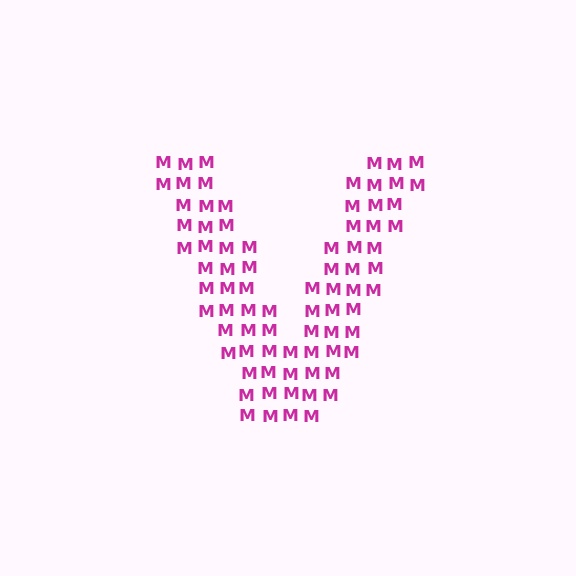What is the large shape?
The large shape is the letter V.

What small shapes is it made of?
It is made of small letter M's.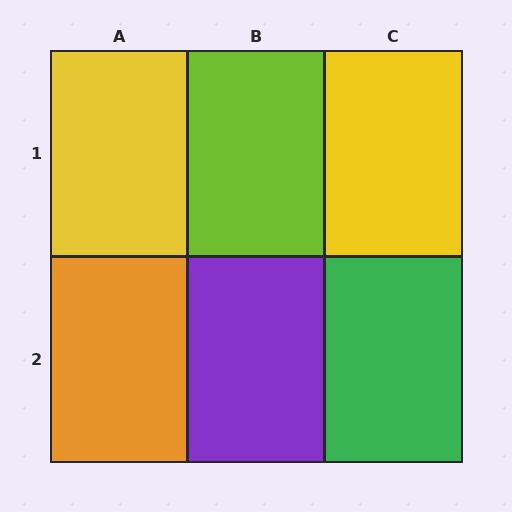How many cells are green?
1 cell is green.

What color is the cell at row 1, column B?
Lime.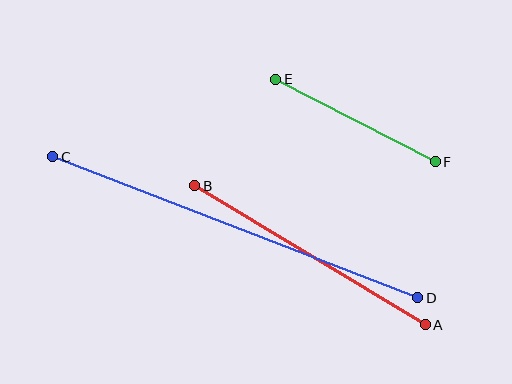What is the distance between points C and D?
The distance is approximately 391 pixels.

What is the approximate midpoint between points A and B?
The midpoint is at approximately (310, 255) pixels.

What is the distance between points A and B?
The distance is approximately 269 pixels.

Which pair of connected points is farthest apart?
Points C and D are farthest apart.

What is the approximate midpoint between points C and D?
The midpoint is at approximately (235, 227) pixels.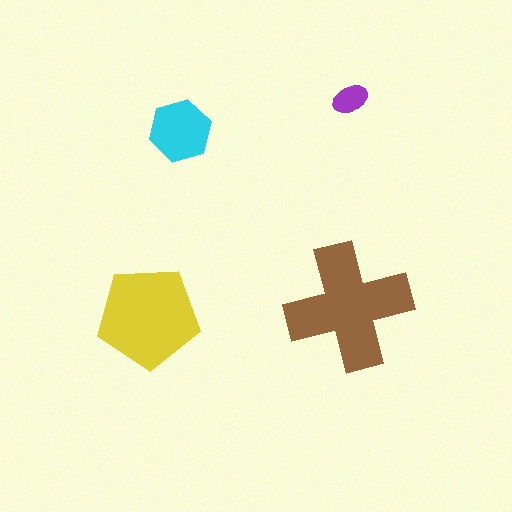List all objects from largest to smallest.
The brown cross, the yellow pentagon, the cyan hexagon, the purple ellipse.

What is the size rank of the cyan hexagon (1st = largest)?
3rd.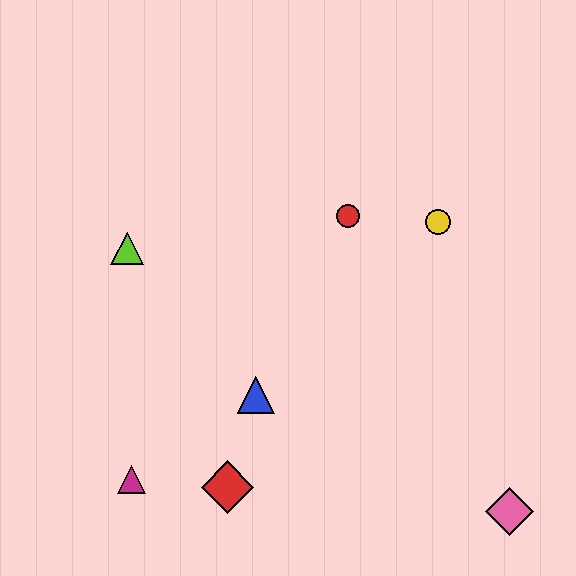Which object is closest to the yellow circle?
The red circle is closest to the yellow circle.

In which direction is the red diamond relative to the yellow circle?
The red diamond is below the yellow circle.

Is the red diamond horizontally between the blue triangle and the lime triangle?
Yes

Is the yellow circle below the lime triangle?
No